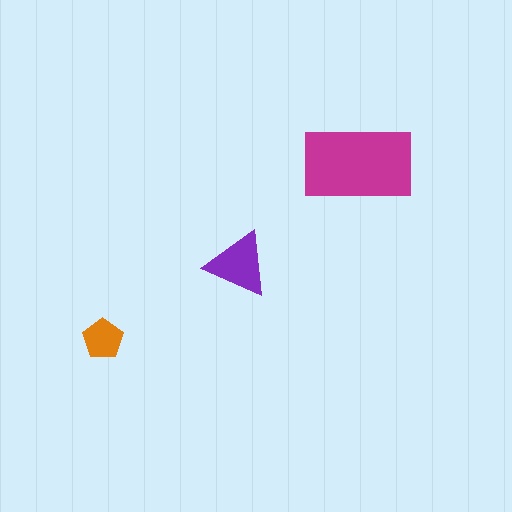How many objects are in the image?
There are 3 objects in the image.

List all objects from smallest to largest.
The orange pentagon, the purple triangle, the magenta rectangle.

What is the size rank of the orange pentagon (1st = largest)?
3rd.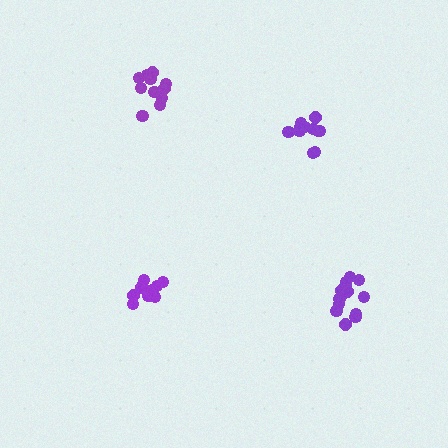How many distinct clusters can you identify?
There are 4 distinct clusters.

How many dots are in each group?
Group 1: 11 dots, Group 2: 11 dots, Group 3: 11 dots, Group 4: 14 dots (47 total).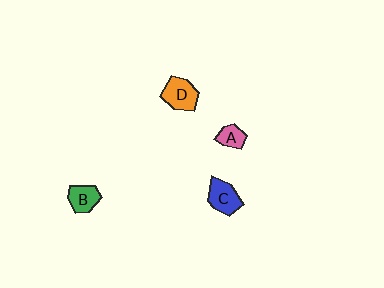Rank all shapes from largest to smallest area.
From largest to smallest: D (orange), C (blue), B (green), A (pink).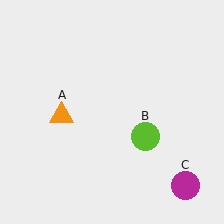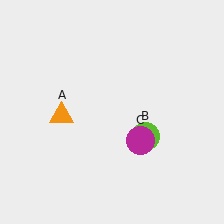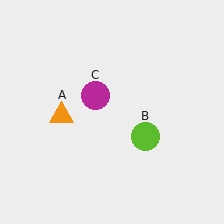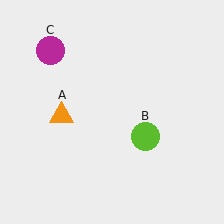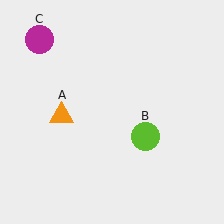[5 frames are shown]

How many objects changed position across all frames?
1 object changed position: magenta circle (object C).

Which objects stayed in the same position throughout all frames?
Orange triangle (object A) and lime circle (object B) remained stationary.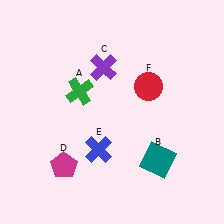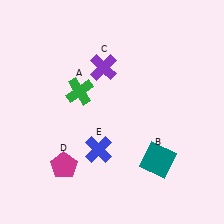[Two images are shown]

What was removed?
The red circle (F) was removed in Image 2.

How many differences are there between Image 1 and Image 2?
There is 1 difference between the two images.